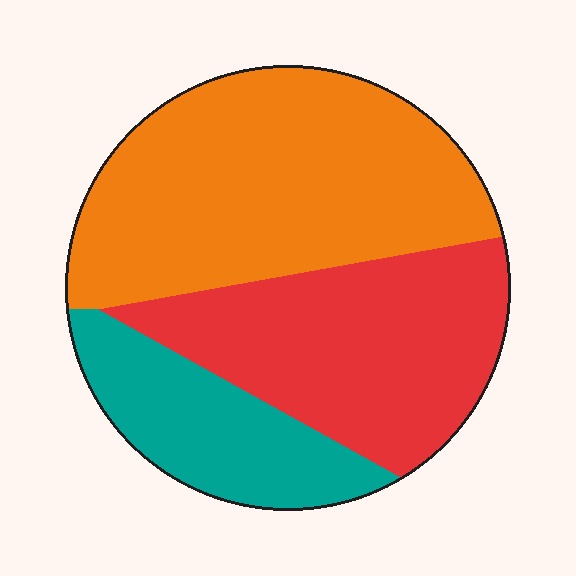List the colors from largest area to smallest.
From largest to smallest: orange, red, teal.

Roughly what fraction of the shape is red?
Red covers 34% of the shape.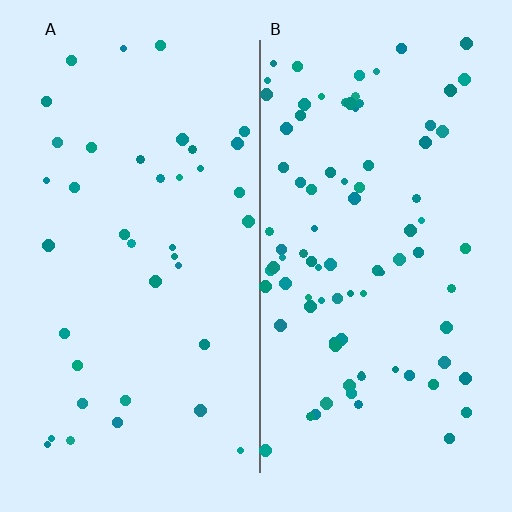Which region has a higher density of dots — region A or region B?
B (the right).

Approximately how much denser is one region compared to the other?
Approximately 2.3× — region B over region A.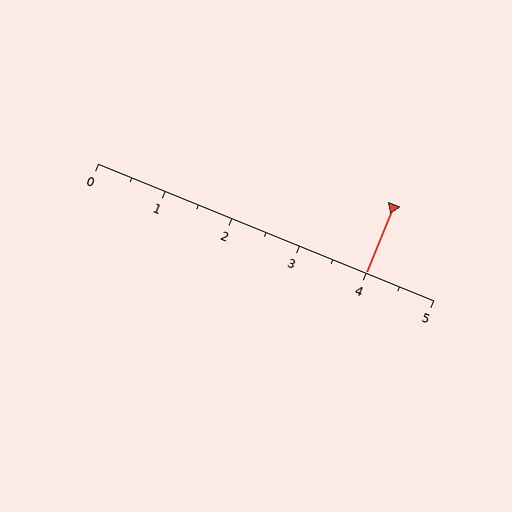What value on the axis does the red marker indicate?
The marker indicates approximately 4.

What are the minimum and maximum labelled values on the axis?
The axis runs from 0 to 5.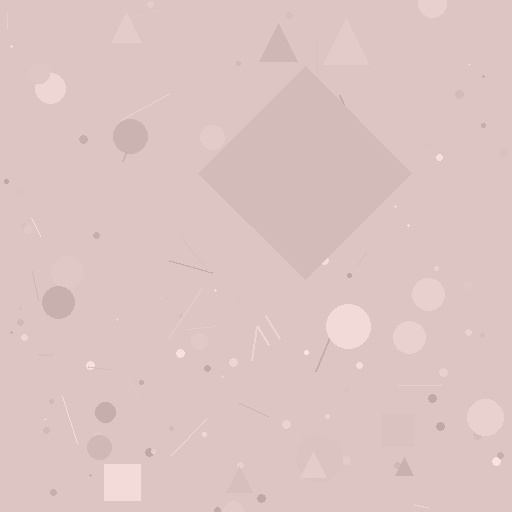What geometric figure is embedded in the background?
A diamond is embedded in the background.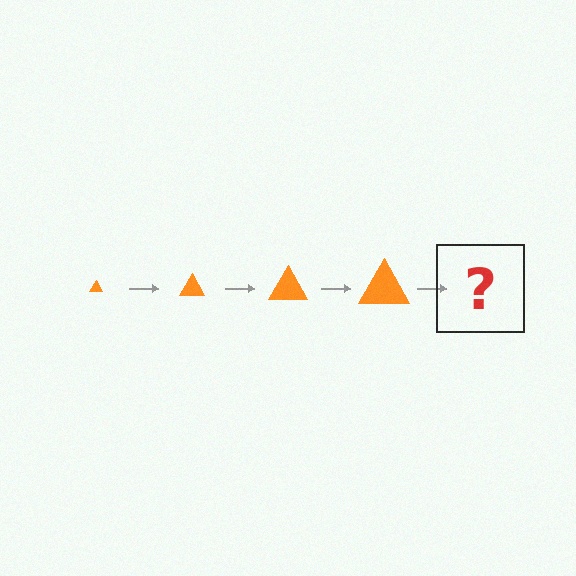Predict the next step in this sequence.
The next step is an orange triangle, larger than the previous one.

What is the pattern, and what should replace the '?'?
The pattern is that the triangle gets progressively larger each step. The '?' should be an orange triangle, larger than the previous one.